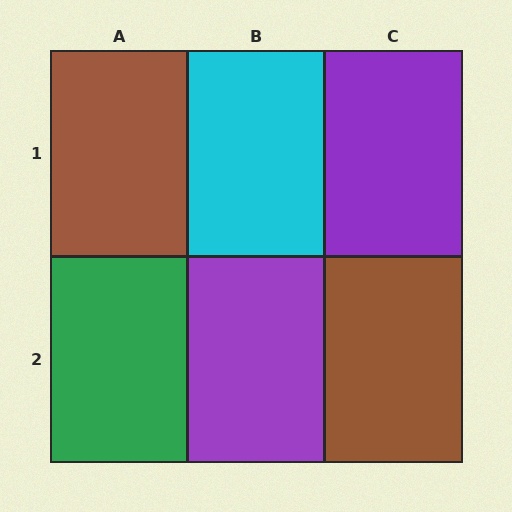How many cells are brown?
2 cells are brown.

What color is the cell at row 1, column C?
Purple.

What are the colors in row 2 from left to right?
Green, purple, brown.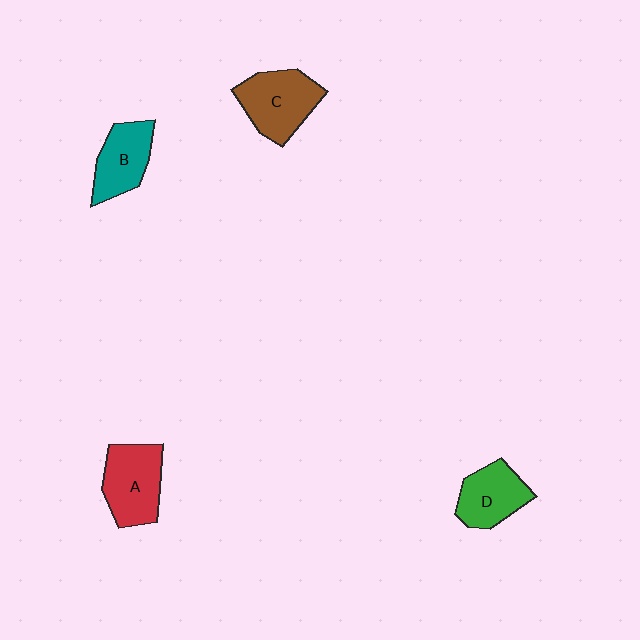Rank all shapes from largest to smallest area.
From largest to smallest: C (brown), A (red), D (green), B (teal).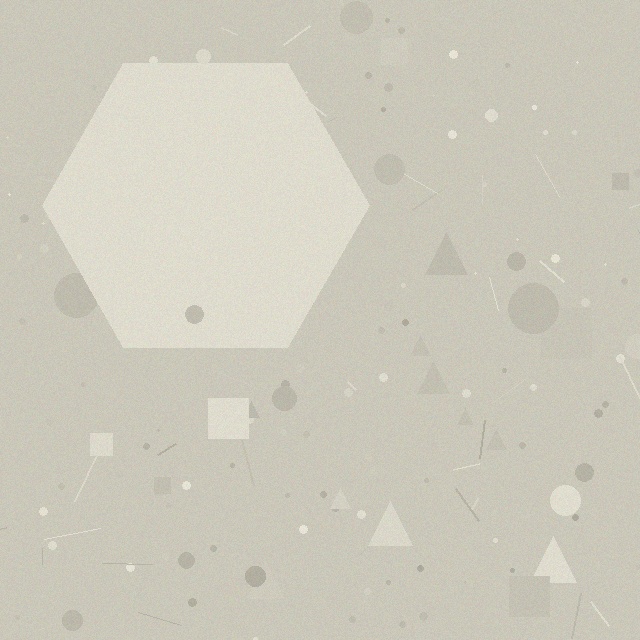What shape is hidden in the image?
A hexagon is hidden in the image.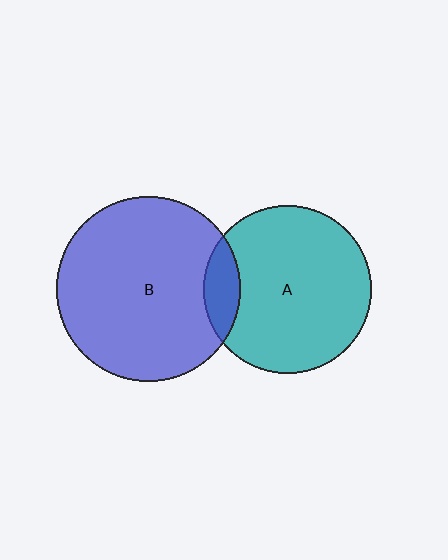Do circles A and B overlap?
Yes.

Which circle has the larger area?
Circle B (blue).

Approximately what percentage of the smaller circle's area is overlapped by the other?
Approximately 10%.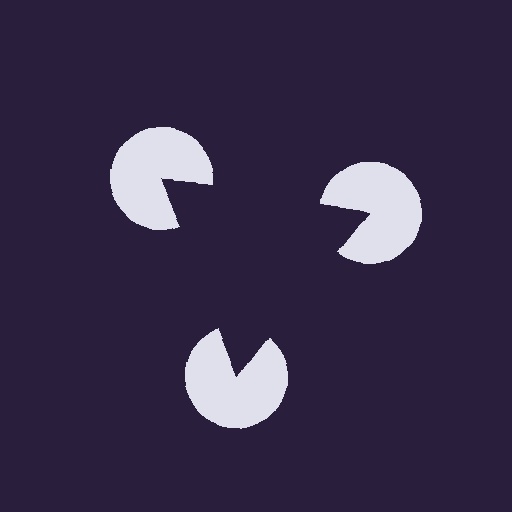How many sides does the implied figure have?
3 sides.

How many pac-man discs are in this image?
There are 3 — one at each vertex of the illusory triangle.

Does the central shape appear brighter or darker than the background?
It typically appears slightly darker than the background, even though no actual brightness change is drawn.